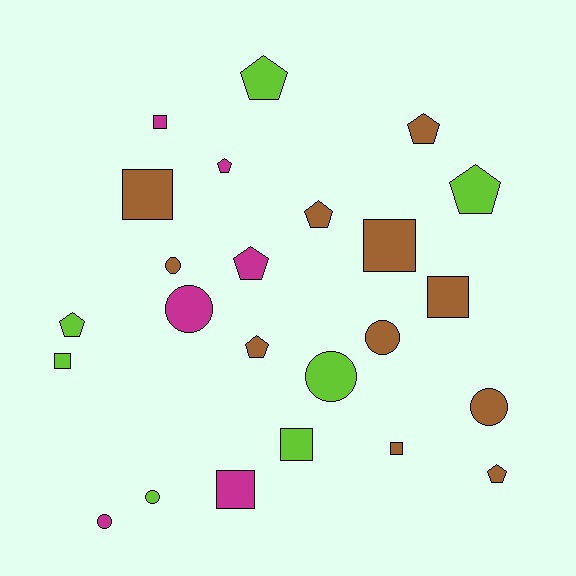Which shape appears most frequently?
Pentagon, with 9 objects.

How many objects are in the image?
There are 24 objects.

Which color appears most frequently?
Brown, with 11 objects.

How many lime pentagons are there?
There are 3 lime pentagons.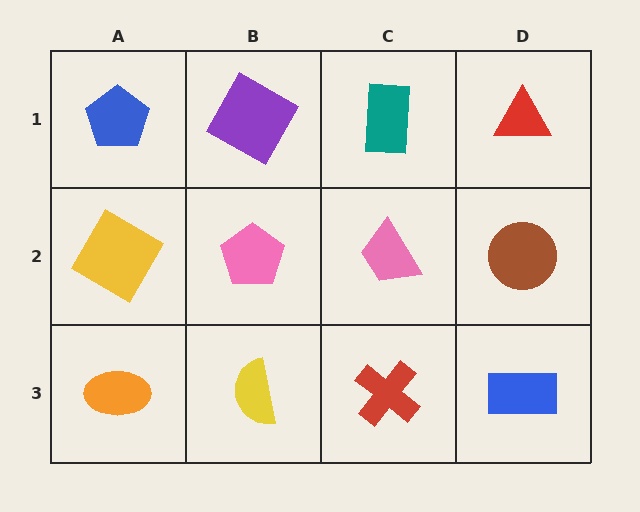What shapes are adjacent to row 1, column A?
A yellow diamond (row 2, column A), a purple square (row 1, column B).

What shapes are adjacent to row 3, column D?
A brown circle (row 2, column D), a red cross (row 3, column C).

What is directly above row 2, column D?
A red triangle.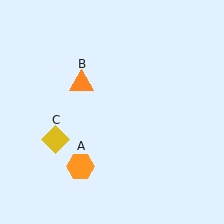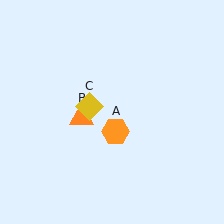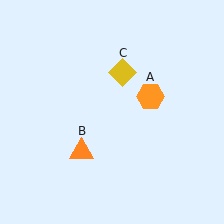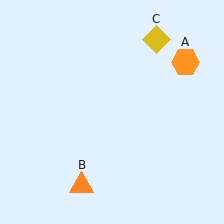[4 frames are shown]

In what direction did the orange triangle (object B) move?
The orange triangle (object B) moved down.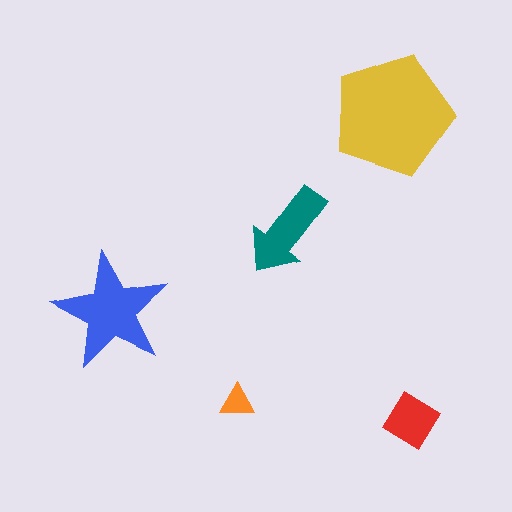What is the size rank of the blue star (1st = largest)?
2nd.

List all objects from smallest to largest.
The orange triangle, the red diamond, the teal arrow, the blue star, the yellow pentagon.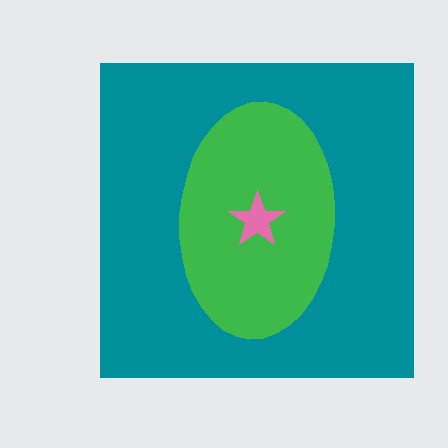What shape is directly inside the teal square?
The green ellipse.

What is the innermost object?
The pink star.